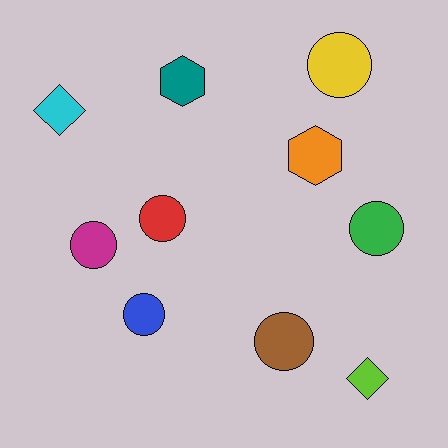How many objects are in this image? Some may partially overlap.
There are 10 objects.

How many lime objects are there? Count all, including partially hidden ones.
There is 1 lime object.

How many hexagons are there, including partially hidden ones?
There are 2 hexagons.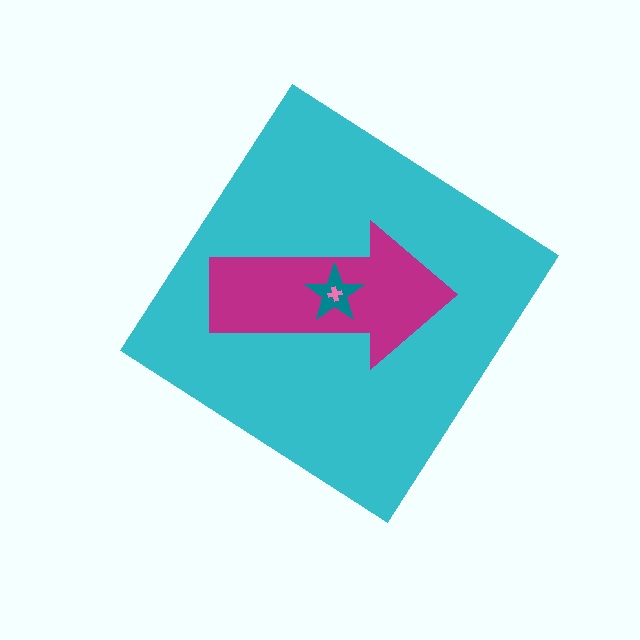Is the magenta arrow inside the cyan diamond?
Yes.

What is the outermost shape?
The cyan diamond.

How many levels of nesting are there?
4.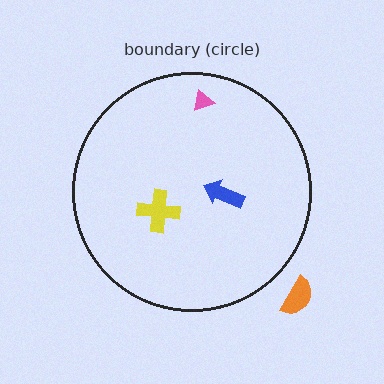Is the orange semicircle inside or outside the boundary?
Outside.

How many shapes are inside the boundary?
3 inside, 1 outside.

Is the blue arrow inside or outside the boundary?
Inside.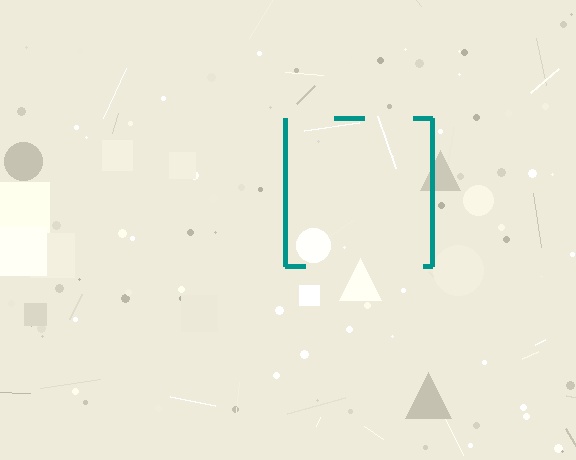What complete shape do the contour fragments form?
The contour fragments form a square.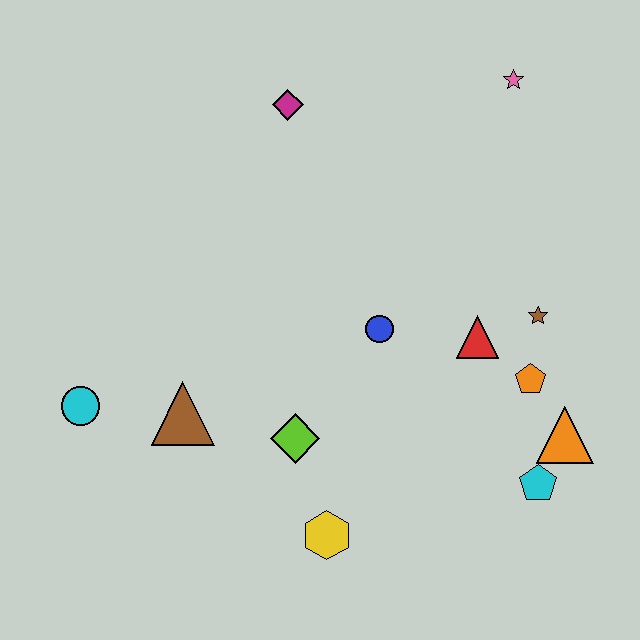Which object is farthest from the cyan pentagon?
The cyan circle is farthest from the cyan pentagon.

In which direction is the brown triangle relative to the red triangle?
The brown triangle is to the left of the red triangle.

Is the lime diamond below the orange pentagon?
Yes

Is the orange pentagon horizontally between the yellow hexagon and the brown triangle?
No